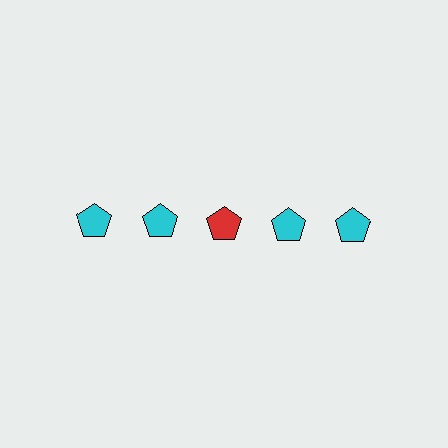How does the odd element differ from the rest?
It has a different color: red instead of cyan.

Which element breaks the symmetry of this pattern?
The red pentagon in the top row, center column breaks the symmetry. All other shapes are cyan pentagons.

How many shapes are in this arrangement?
There are 5 shapes arranged in a grid pattern.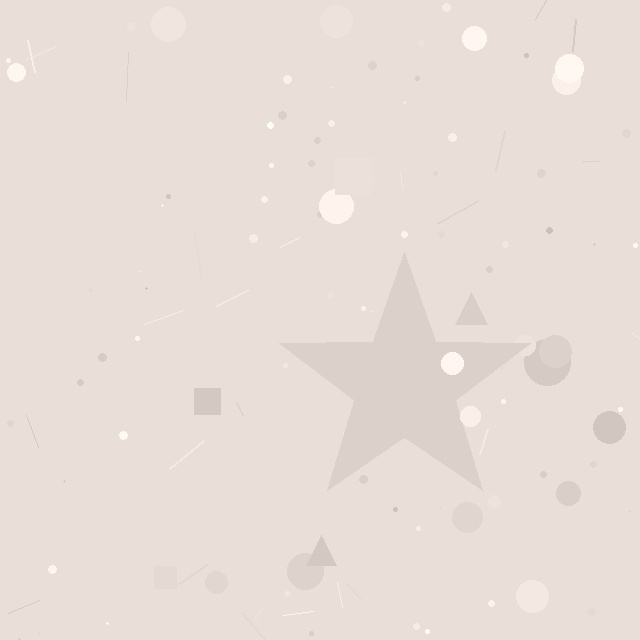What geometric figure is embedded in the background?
A star is embedded in the background.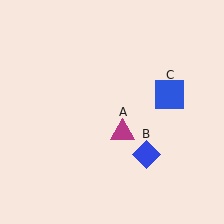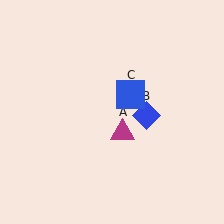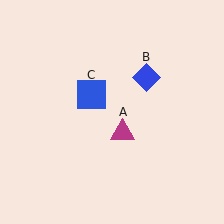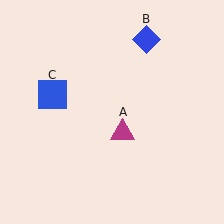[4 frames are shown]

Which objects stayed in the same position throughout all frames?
Magenta triangle (object A) remained stationary.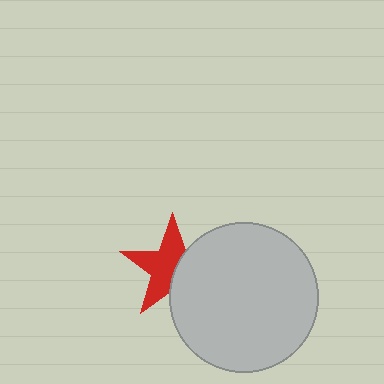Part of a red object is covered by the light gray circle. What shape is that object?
It is a star.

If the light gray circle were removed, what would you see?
You would see the complete red star.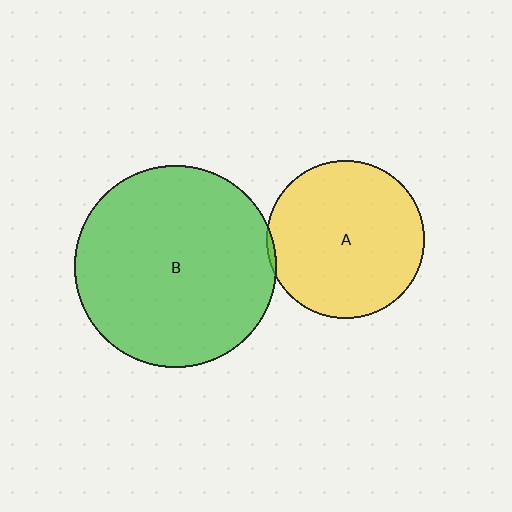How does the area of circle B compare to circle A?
Approximately 1.6 times.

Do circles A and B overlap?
Yes.